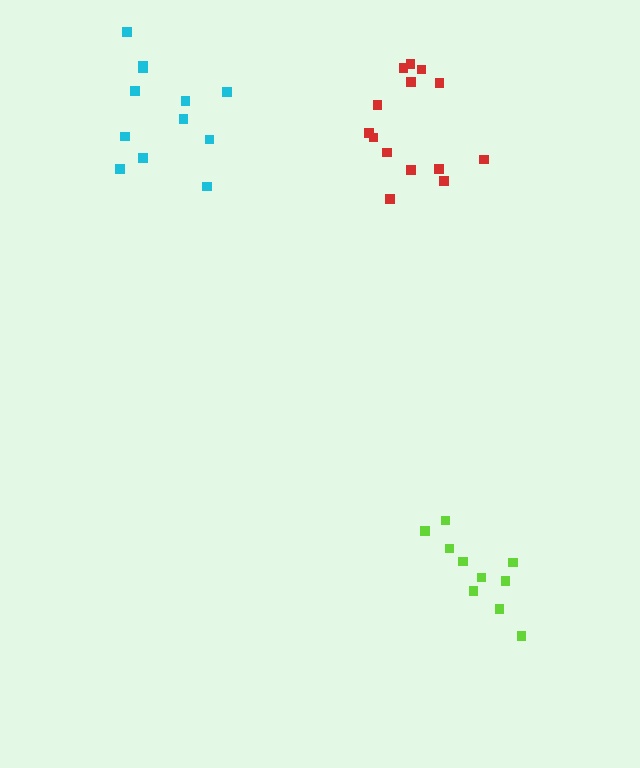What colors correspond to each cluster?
The clusters are colored: red, cyan, lime.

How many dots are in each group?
Group 1: 14 dots, Group 2: 12 dots, Group 3: 10 dots (36 total).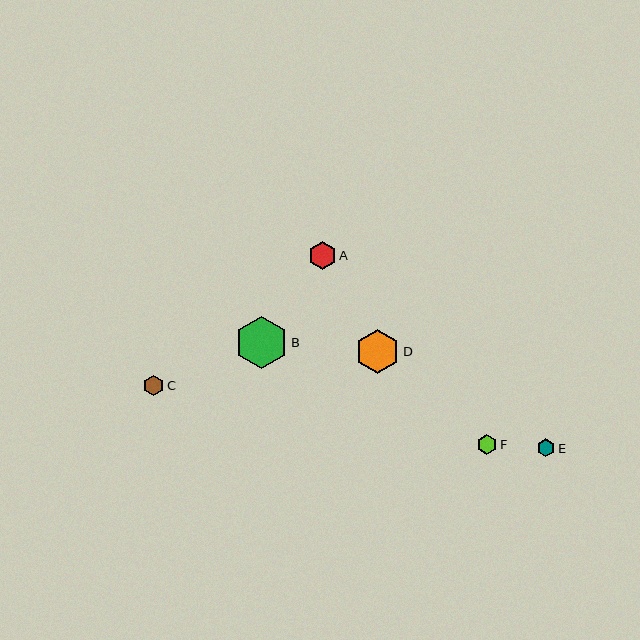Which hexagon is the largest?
Hexagon B is the largest with a size of approximately 53 pixels.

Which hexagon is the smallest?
Hexagon E is the smallest with a size of approximately 18 pixels.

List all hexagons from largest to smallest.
From largest to smallest: B, D, A, C, F, E.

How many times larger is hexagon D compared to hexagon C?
Hexagon D is approximately 2.1 times the size of hexagon C.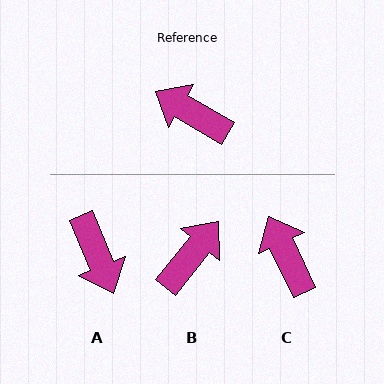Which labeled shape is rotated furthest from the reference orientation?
A, about 143 degrees away.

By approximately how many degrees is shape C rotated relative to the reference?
Approximately 34 degrees clockwise.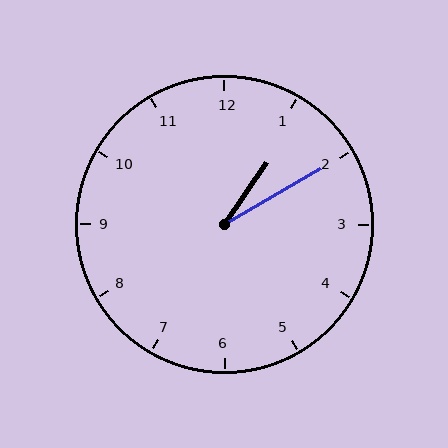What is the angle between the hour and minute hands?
Approximately 25 degrees.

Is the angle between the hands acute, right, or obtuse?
It is acute.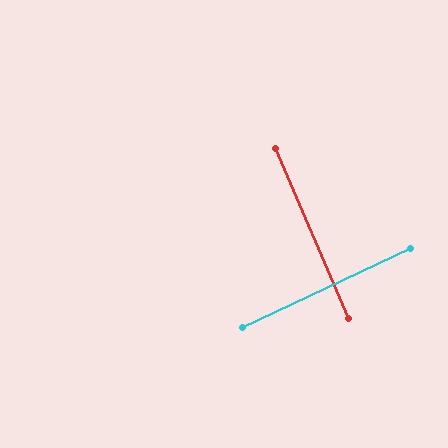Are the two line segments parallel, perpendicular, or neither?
Perpendicular — they meet at approximately 88°.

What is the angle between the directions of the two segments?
Approximately 88 degrees.